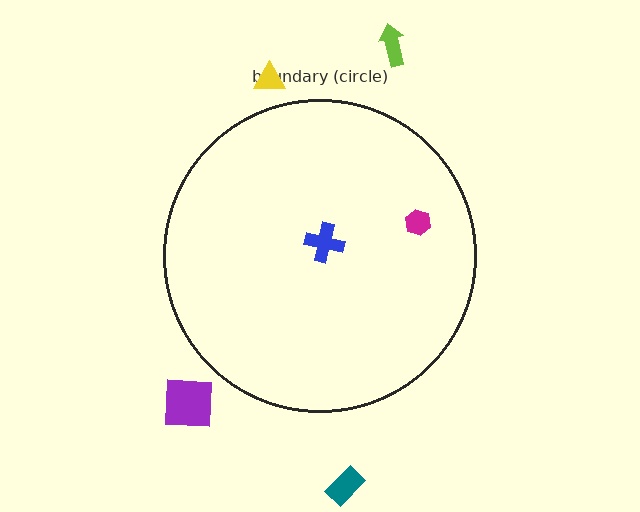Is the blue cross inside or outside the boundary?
Inside.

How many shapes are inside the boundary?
2 inside, 4 outside.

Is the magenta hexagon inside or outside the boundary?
Inside.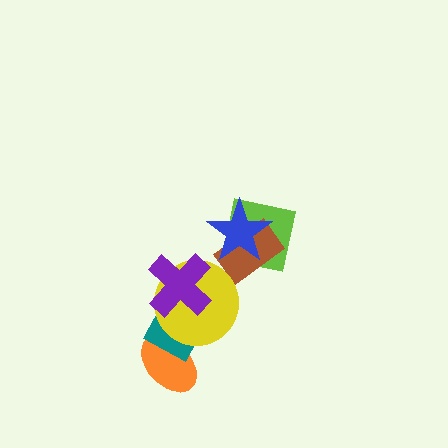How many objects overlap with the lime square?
2 objects overlap with the lime square.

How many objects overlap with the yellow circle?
3 objects overlap with the yellow circle.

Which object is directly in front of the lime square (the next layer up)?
The brown rectangle is directly in front of the lime square.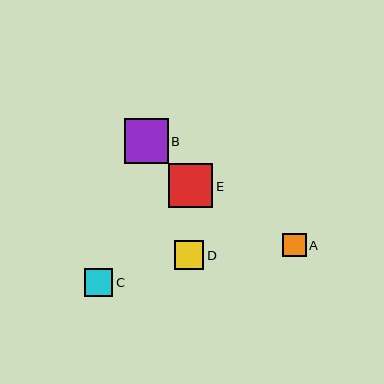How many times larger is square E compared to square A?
Square E is approximately 1.9 times the size of square A.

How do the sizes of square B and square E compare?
Square B and square E are approximately the same size.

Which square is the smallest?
Square A is the smallest with a size of approximately 24 pixels.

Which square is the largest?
Square B is the largest with a size of approximately 44 pixels.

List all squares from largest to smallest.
From largest to smallest: B, E, D, C, A.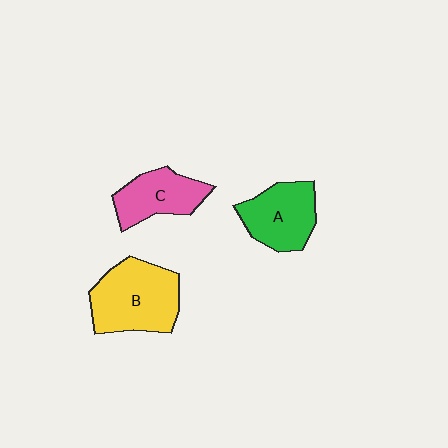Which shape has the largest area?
Shape B (yellow).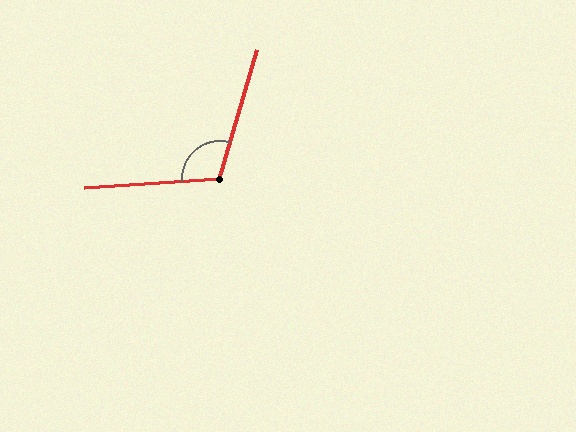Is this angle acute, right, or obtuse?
It is obtuse.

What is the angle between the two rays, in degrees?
Approximately 110 degrees.